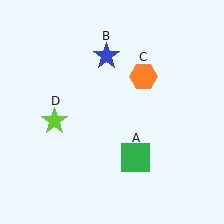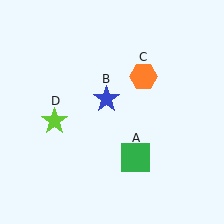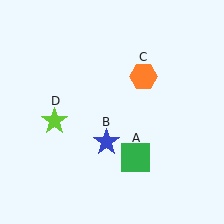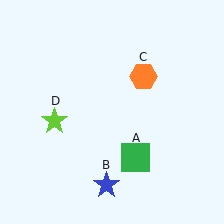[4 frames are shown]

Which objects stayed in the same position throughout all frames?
Green square (object A) and orange hexagon (object C) and lime star (object D) remained stationary.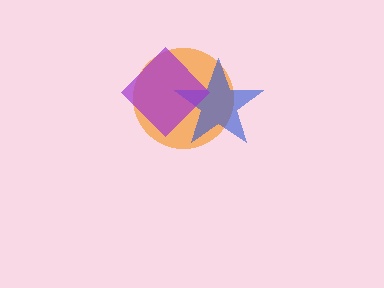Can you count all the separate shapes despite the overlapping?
Yes, there are 3 separate shapes.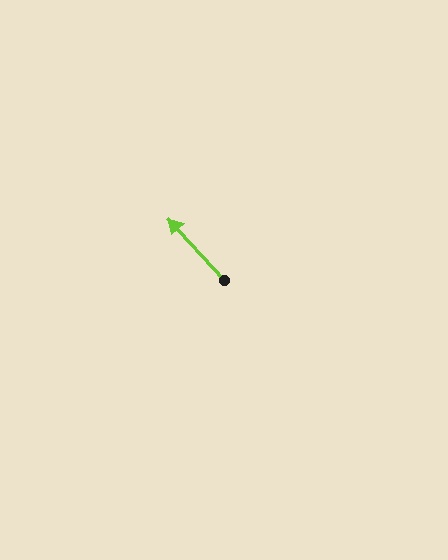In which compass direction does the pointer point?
Northwest.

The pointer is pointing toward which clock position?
Roughly 11 o'clock.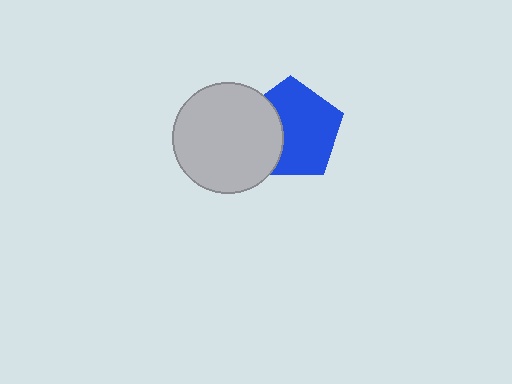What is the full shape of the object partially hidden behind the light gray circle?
The partially hidden object is a blue pentagon.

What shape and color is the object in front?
The object in front is a light gray circle.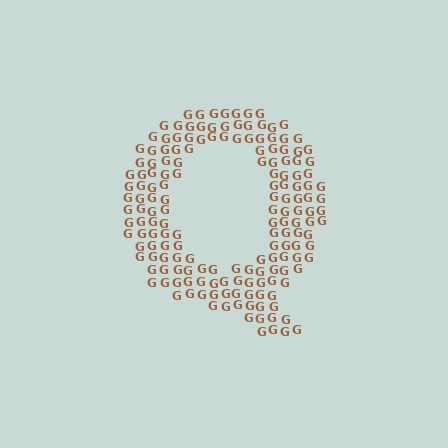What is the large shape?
The large shape is the letter Q.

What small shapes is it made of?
It is made of small letter G's.